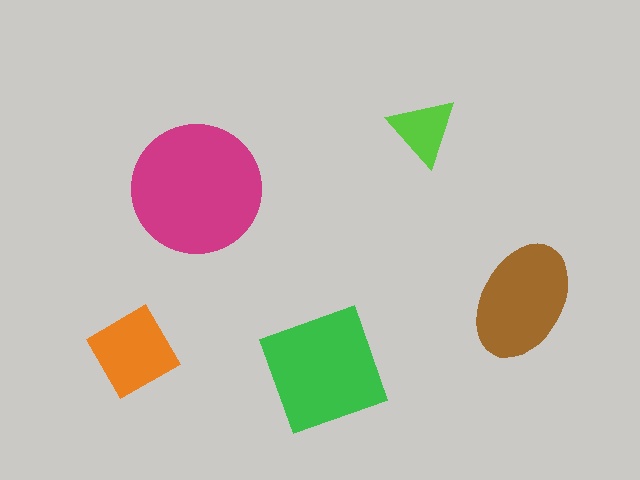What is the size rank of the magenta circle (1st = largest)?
1st.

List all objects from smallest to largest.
The lime triangle, the orange diamond, the brown ellipse, the green square, the magenta circle.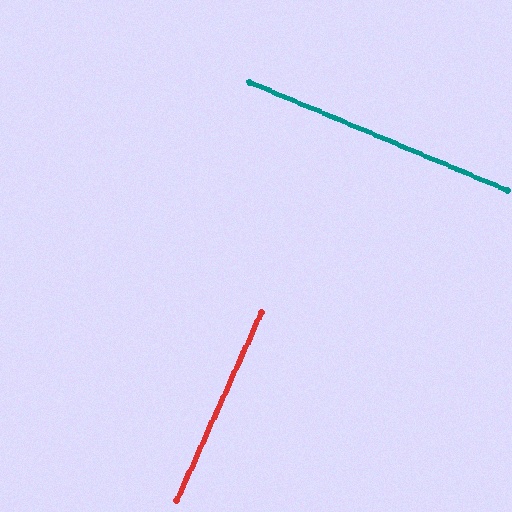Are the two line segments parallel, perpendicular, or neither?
Perpendicular — they meet at approximately 88°.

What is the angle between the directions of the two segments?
Approximately 88 degrees.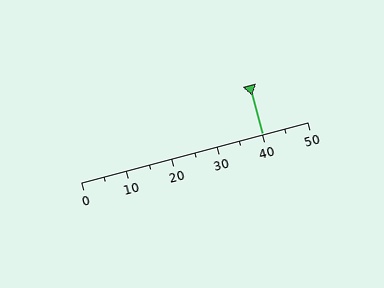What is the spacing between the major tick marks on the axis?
The major ticks are spaced 10 apart.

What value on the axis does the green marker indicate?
The marker indicates approximately 40.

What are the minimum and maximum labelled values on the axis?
The axis runs from 0 to 50.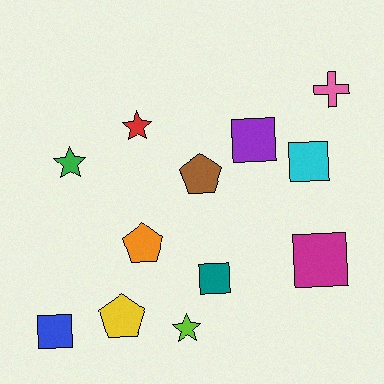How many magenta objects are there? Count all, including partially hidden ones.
There is 1 magenta object.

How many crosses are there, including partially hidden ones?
There is 1 cross.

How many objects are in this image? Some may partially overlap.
There are 12 objects.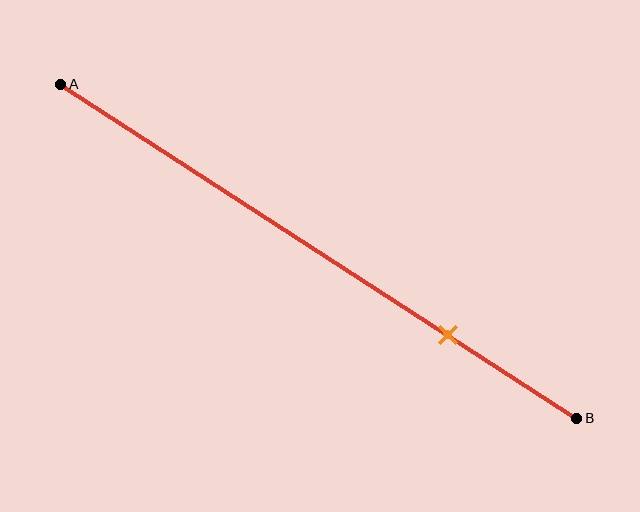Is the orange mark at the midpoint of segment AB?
No, the mark is at about 75% from A, not at the 50% midpoint.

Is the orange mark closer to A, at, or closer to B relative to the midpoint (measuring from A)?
The orange mark is closer to point B than the midpoint of segment AB.